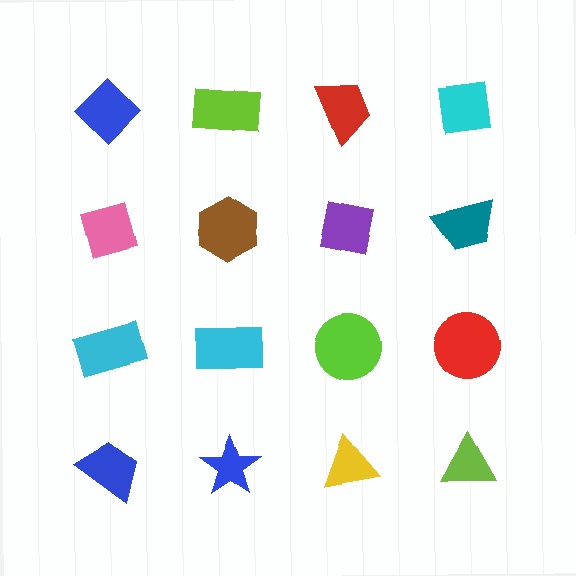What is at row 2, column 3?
A purple square.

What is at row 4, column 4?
A lime triangle.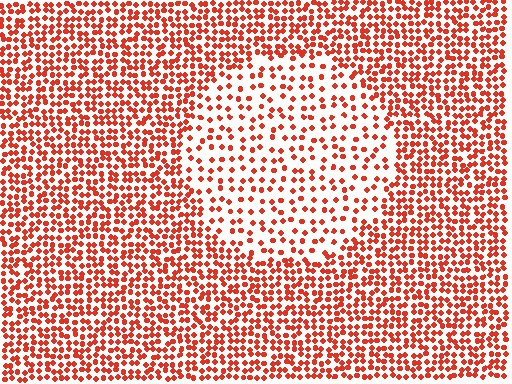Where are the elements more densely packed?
The elements are more densely packed outside the circle boundary.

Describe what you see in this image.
The image contains small red elements arranged at two different densities. A circle-shaped region is visible where the elements are less densely packed than the surrounding area.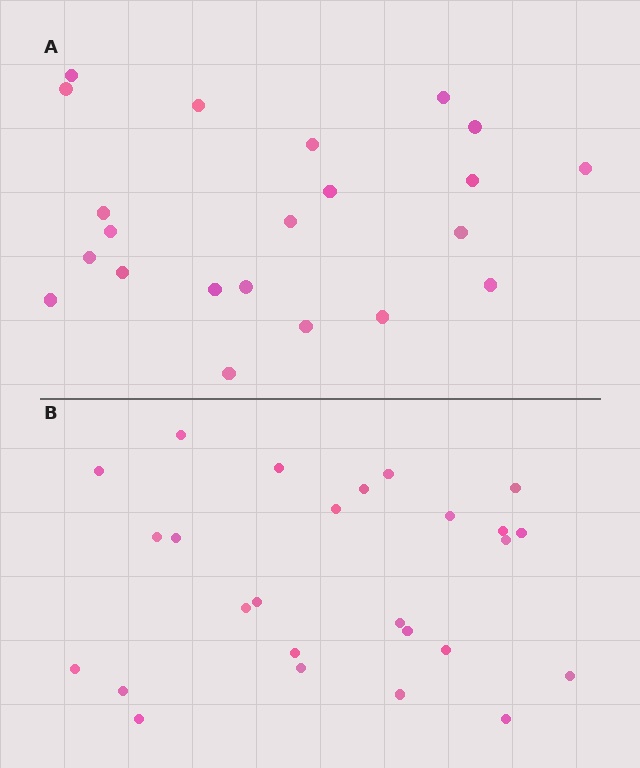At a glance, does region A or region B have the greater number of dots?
Region B (the bottom region) has more dots.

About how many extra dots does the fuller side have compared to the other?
Region B has about 4 more dots than region A.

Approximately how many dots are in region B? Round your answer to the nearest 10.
About 30 dots. (The exact count is 26, which rounds to 30.)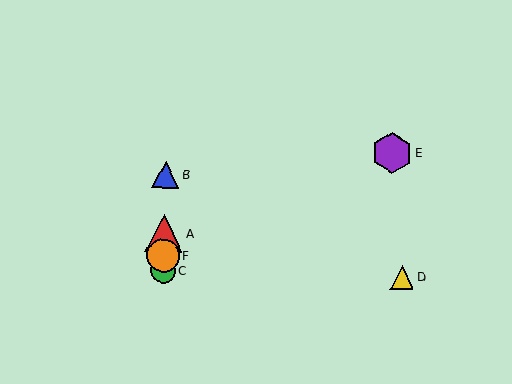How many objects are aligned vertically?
4 objects (A, B, C, F) are aligned vertically.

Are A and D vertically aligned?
No, A is at x≈164 and D is at x≈402.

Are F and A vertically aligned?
Yes, both are at x≈163.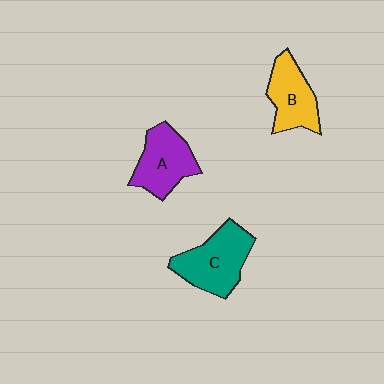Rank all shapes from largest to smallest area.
From largest to smallest: C (teal), A (purple), B (yellow).